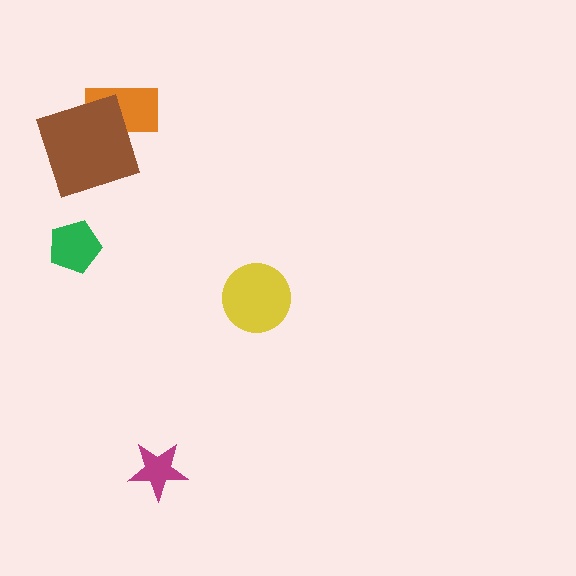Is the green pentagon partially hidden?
No, no other shape covers it.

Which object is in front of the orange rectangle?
The brown square is in front of the orange rectangle.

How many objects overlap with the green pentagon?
0 objects overlap with the green pentagon.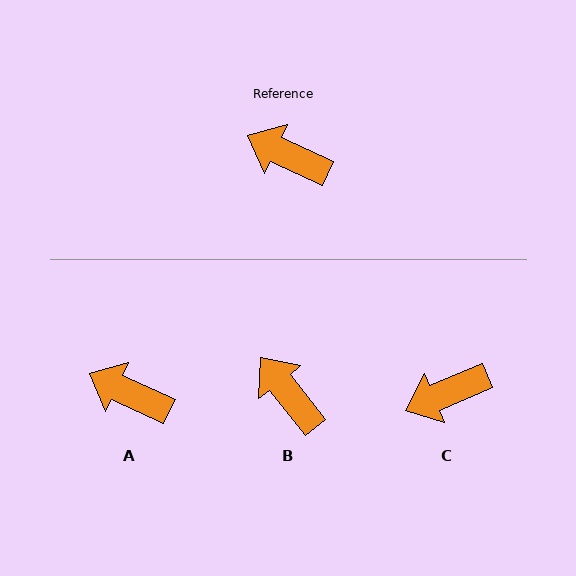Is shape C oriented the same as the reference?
No, it is off by about 48 degrees.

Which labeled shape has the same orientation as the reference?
A.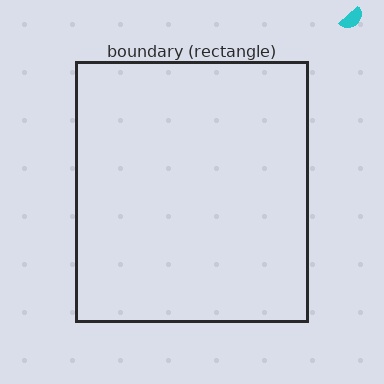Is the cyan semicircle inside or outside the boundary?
Outside.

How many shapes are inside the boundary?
0 inside, 1 outside.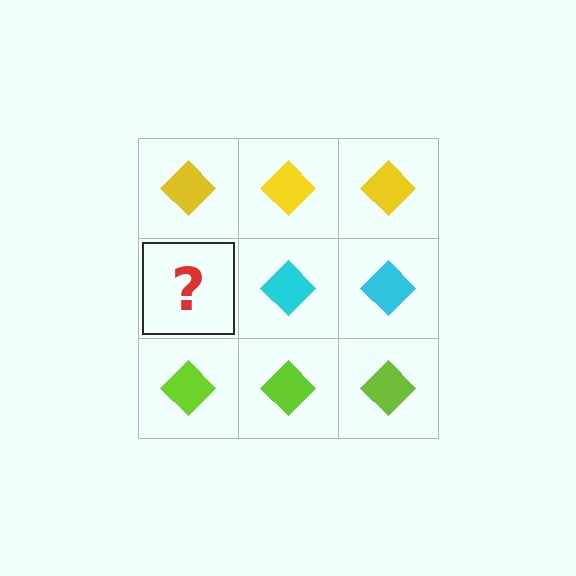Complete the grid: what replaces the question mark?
The question mark should be replaced with a cyan diamond.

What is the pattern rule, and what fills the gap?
The rule is that each row has a consistent color. The gap should be filled with a cyan diamond.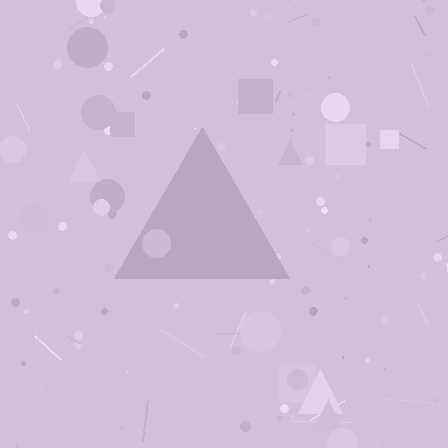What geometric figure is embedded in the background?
A triangle is embedded in the background.